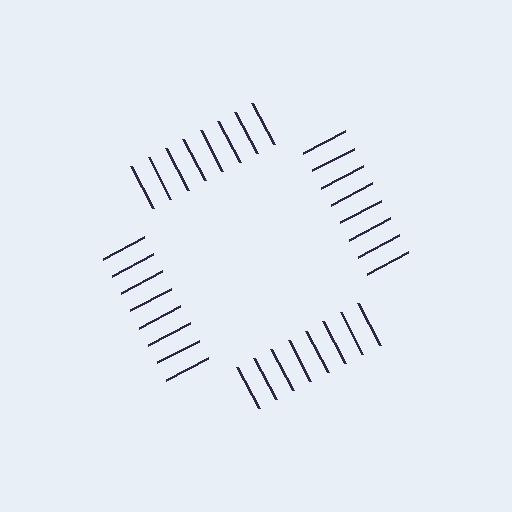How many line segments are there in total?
32 — 8 along each of the 4 edges.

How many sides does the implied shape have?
4 sides — the line-ends trace a square.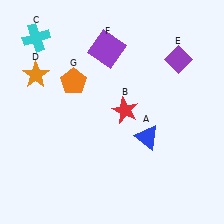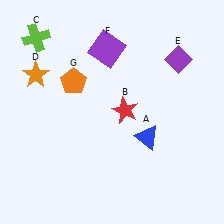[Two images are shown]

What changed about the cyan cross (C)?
In Image 1, C is cyan. In Image 2, it changed to lime.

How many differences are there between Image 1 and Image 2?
There is 1 difference between the two images.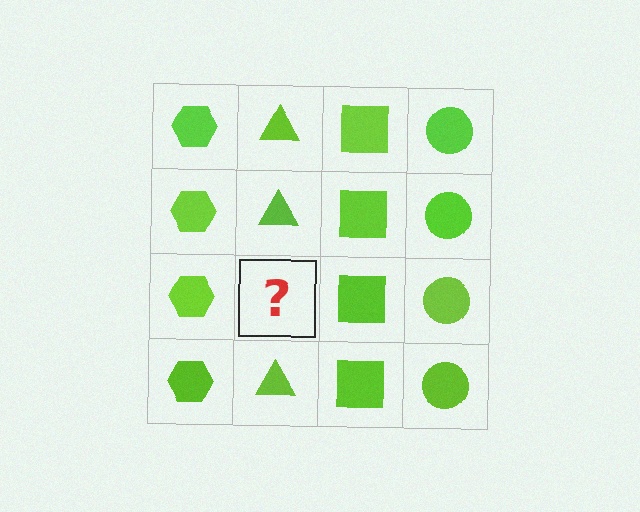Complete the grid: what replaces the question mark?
The question mark should be replaced with a lime triangle.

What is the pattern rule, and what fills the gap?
The rule is that each column has a consistent shape. The gap should be filled with a lime triangle.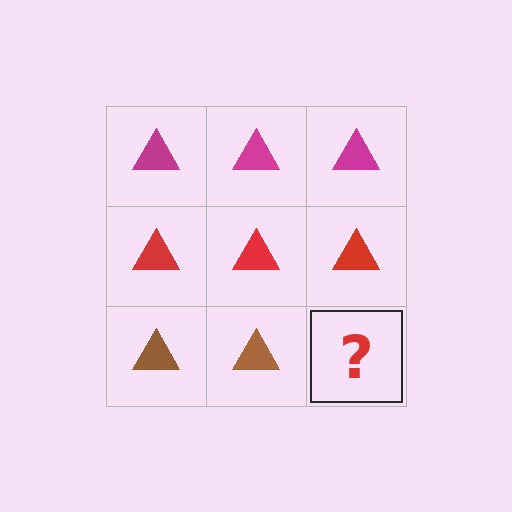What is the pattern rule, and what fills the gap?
The rule is that each row has a consistent color. The gap should be filled with a brown triangle.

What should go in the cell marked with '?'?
The missing cell should contain a brown triangle.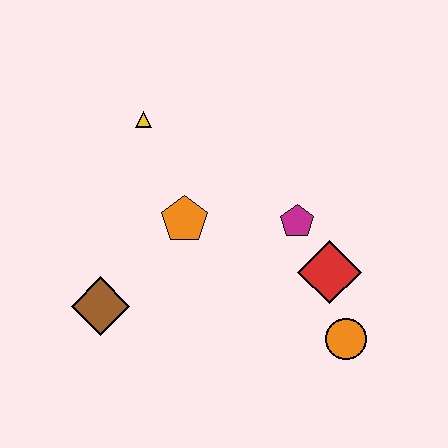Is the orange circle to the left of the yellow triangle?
No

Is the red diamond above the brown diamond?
Yes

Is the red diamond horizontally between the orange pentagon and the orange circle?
Yes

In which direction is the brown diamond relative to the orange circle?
The brown diamond is to the left of the orange circle.